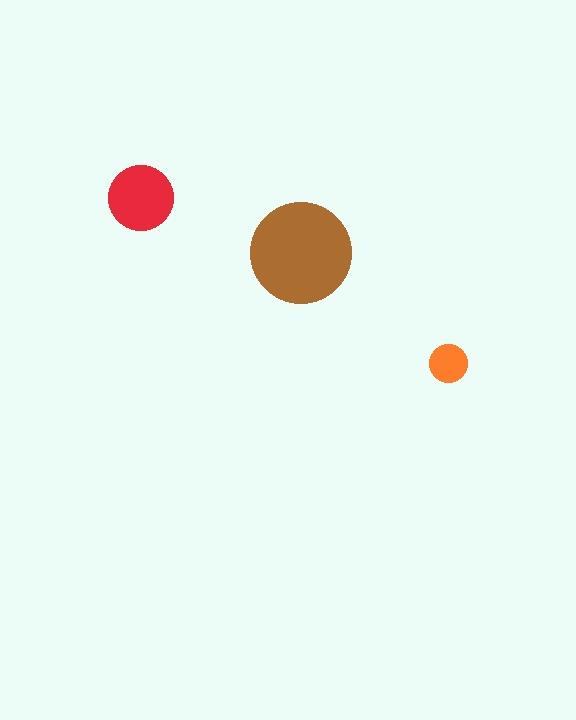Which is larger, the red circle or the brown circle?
The brown one.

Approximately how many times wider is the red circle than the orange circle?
About 1.5 times wider.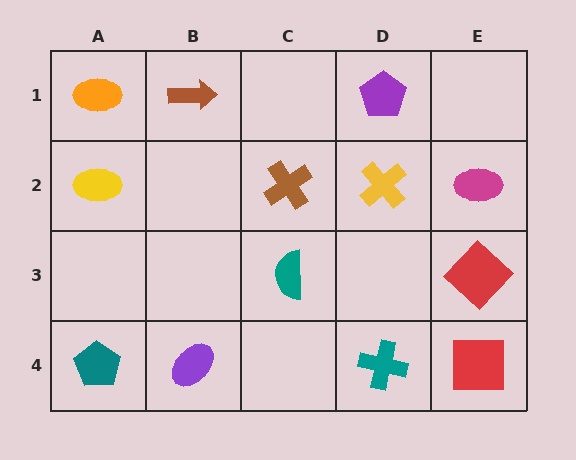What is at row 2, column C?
A brown cross.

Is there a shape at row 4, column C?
No, that cell is empty.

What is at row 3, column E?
A red diamond.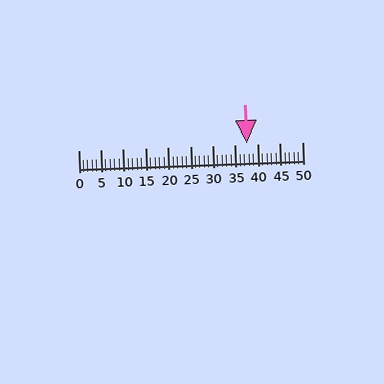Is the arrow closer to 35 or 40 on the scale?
The arrow is closer to 40.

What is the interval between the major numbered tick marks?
The major tick marks are spaced 5 units apart.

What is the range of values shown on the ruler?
The ruler shows values from 0 to 50.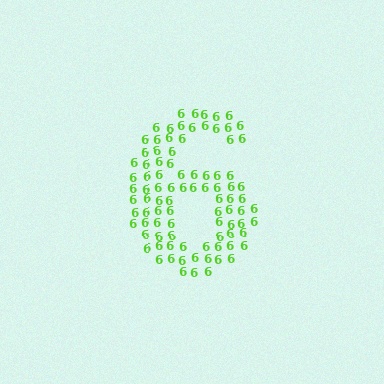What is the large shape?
The large shape is the digit 6.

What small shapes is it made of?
It is made of small digit 6's.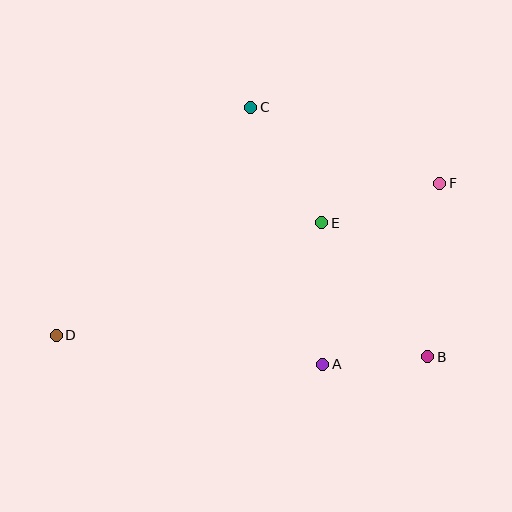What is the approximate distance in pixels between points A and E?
The distance between A and E is approximately 141 pixels.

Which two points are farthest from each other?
Points D and F are farthest from each other.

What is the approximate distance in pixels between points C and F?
The distance between C and F is approximately 204 pixels.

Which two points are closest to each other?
Points A and B are closest to each other.